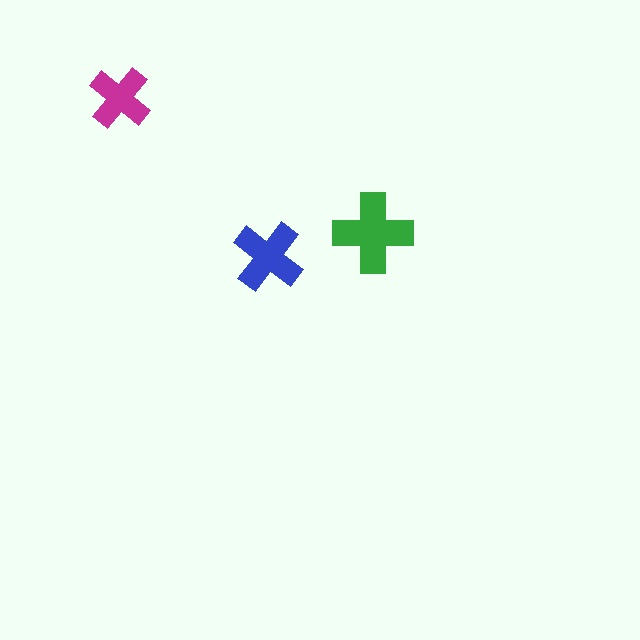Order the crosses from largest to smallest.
the green one, the blue one, the magenta one.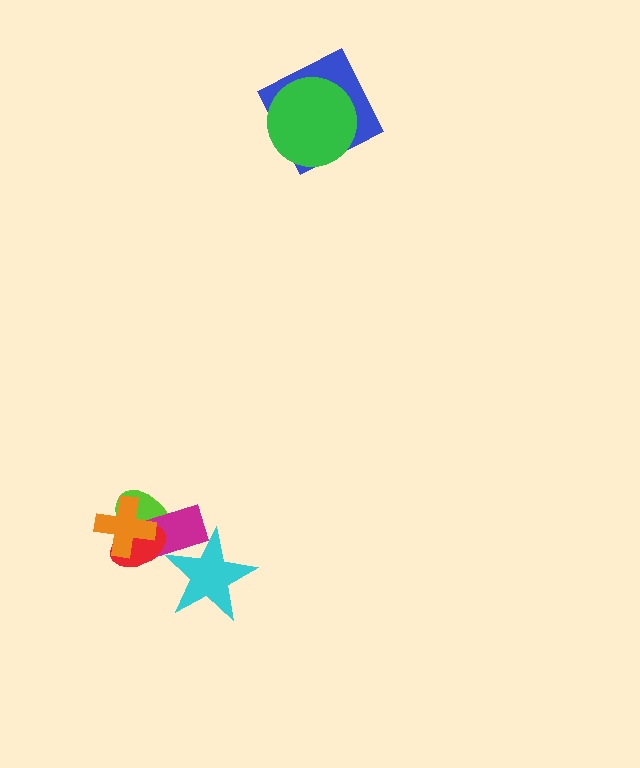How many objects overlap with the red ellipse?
3 objects overlap with the red ellipse.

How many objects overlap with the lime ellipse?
3 objects overlap with the lime ellipse.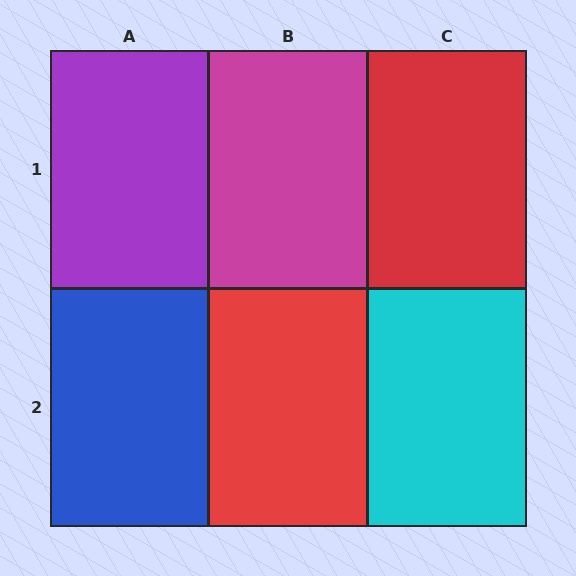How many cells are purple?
1 cell is purple.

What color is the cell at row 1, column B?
Magenta.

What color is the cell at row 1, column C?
Red.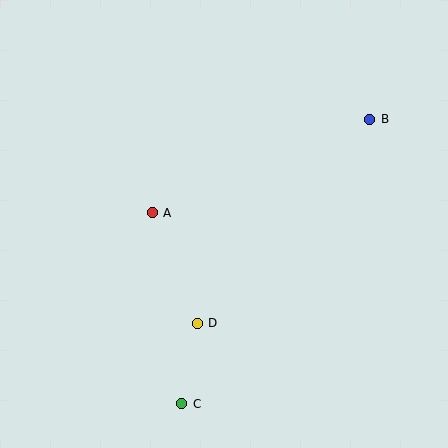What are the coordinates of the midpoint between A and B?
The midpoint between A and B is at (261, 166).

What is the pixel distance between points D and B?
The distance between D and B is 267 pixels.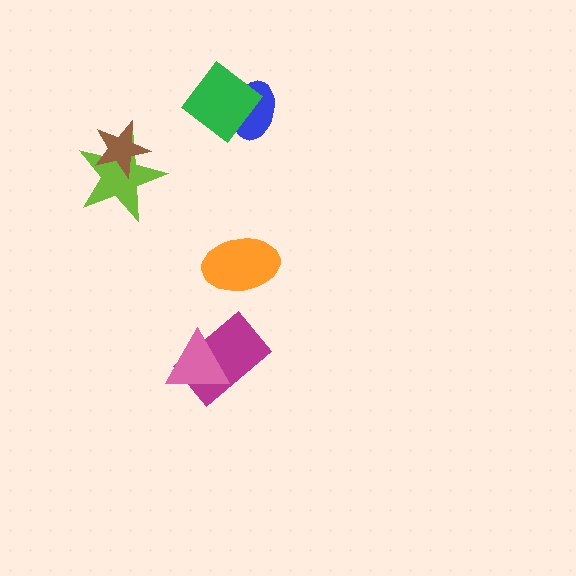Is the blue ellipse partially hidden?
Yes, it is partially covered by another shape.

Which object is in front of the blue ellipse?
The green diamond is in front of the blue ellipse.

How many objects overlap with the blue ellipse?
1 object overlaps with the blue ellipse.